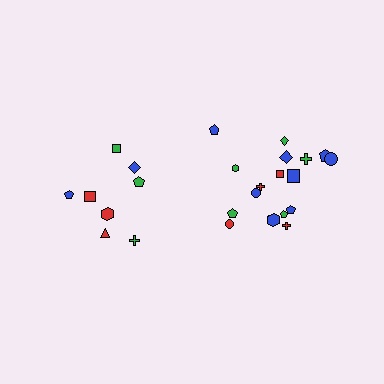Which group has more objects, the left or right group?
The right group.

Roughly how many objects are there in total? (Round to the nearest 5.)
Roughly 25 objects in total.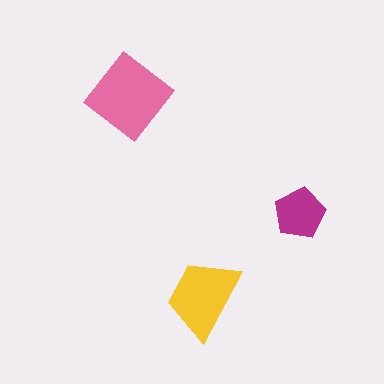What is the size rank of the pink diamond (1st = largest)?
1st.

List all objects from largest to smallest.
The pink diamond, the yellow trapezoid, the magenta pentagon.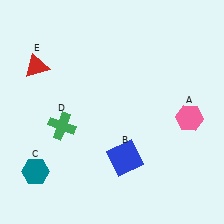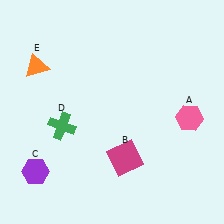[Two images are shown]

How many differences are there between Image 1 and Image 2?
There are 3 differences between the two images.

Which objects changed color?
B changed from blue to magenta. C changed from teal to purple. E changed from red to orange.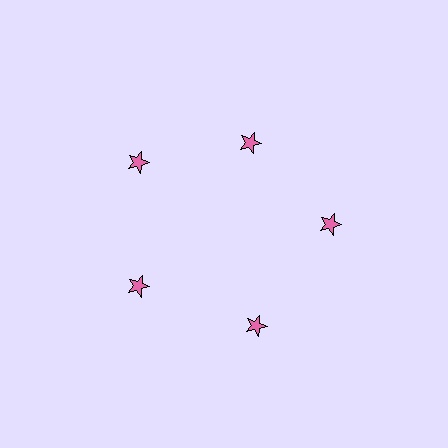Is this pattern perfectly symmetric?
No. The 5 pink stars are arranged in a ring, but one element near the 1 o'clock position is pulled inward toward the center, breaking the 5-fold rotational symmetry.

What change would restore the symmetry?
The symmetry would be restored by moving it outward, back onto the ring so that all 5 stars sit at equal angles and equal distance from the center.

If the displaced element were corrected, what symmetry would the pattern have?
It would have 5-fold rotational symmetry — the pattern would map onto itself every 72 degrees.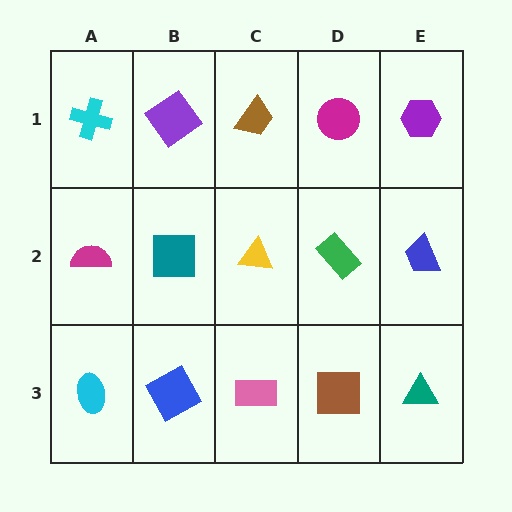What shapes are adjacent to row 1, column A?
A magenta semicircle (row 2, column A), a purple diamond (row 1, column B).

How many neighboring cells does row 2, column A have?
3.